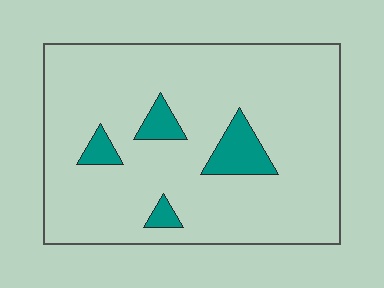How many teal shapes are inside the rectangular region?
4.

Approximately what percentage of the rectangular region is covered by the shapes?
Approximately 10%.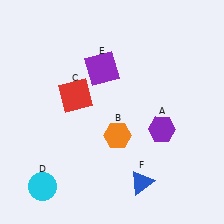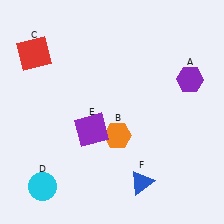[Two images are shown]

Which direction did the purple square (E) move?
The purple square (E) moved down.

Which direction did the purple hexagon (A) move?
The purple hexagon (A) moved up.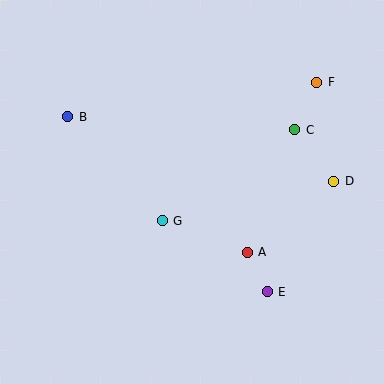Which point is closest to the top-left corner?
Point B is closest to the top-left corner.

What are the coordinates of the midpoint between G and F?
The midpoint between G and F is at (239, 152).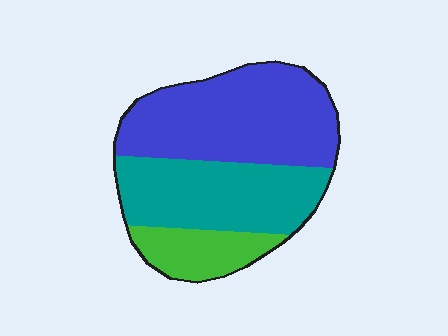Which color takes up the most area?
Blue, at roughly 50%.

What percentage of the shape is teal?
Teal covers 37% of the shape.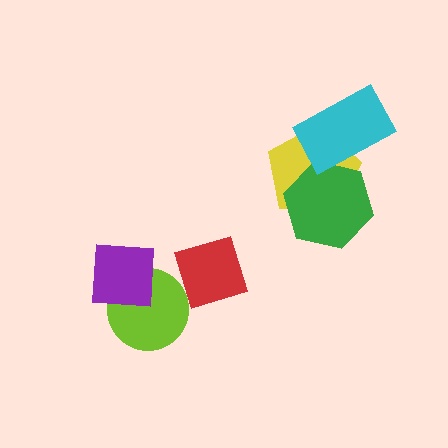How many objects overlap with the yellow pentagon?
2 objects overlap with the yellow pentagon.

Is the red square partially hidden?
No, no other shape covers it.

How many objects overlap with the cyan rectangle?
2 objects overlap with the cyan rectangle.